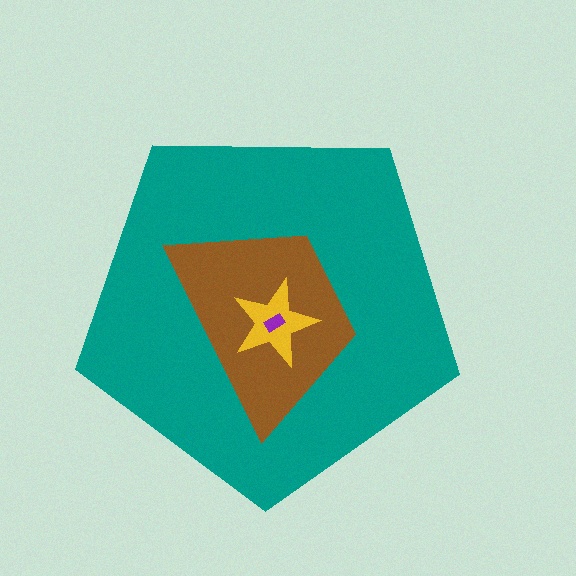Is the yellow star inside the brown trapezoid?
Yes.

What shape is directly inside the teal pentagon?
The brown trapezoid.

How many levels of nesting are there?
4.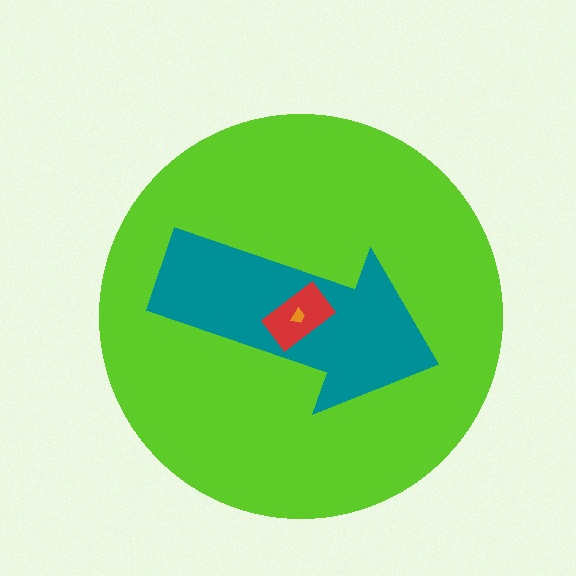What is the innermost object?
The orange trapezoid.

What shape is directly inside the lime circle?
The teal arrow.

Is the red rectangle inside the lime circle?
Yes.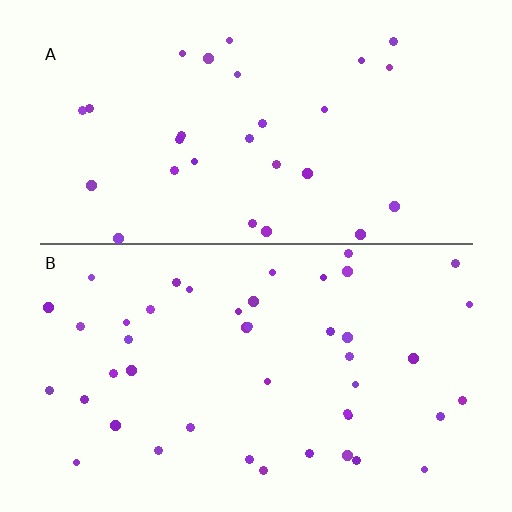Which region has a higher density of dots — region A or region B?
B (the bottom).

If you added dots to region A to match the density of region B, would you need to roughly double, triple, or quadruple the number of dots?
Approximately double.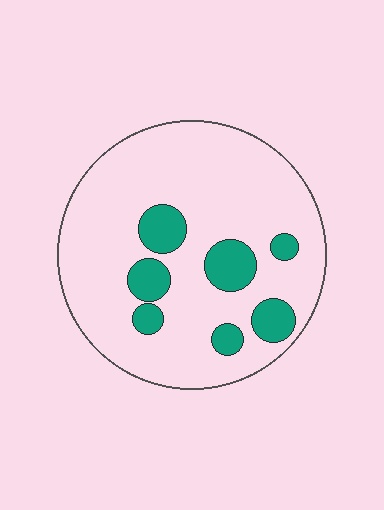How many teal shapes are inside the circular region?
7.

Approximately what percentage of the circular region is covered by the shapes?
Approximately 15%.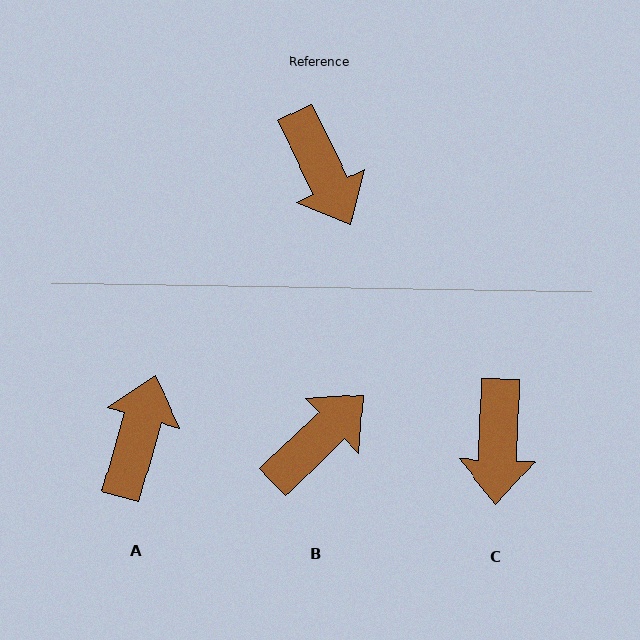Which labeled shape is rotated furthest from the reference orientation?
A, about 138 degrees away.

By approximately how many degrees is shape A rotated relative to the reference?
Approximately 138 degrees counter-clockwise.